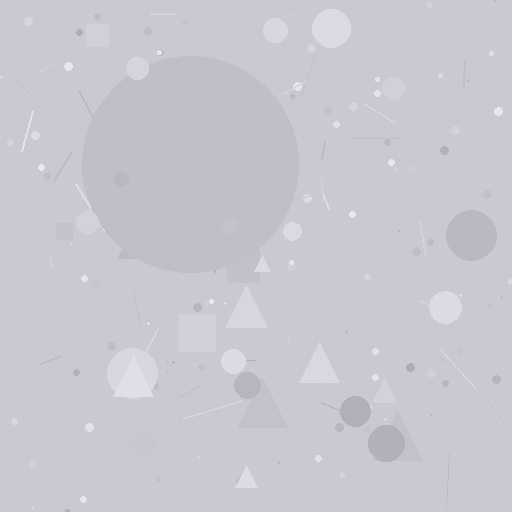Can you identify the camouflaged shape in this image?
The camouflaged shape is a circle.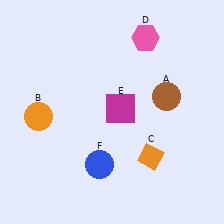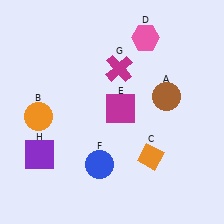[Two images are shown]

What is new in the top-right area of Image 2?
A magenta cross (G) was added in the top-right area of Image 2.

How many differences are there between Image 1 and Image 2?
There are 2 differences between the two images.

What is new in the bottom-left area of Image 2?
A purple square (H) was added in the bottom-left area of Image 2.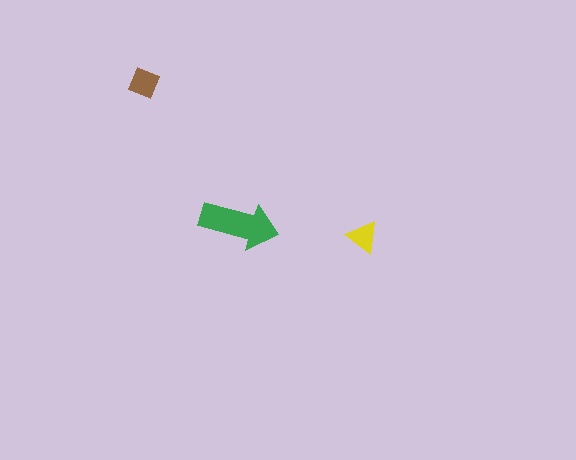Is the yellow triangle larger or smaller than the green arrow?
Smaller.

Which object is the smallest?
The yellow triangle.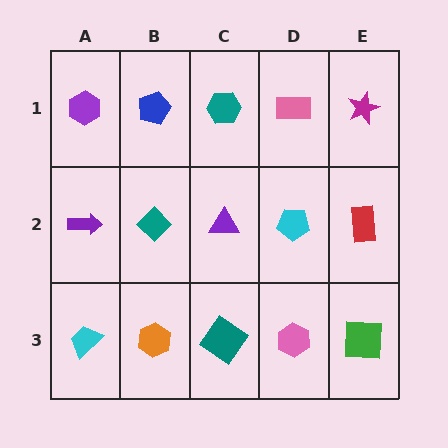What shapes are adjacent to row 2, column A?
A purple hexagon (row 1, column A), a cyan trapezoid (row 3, column A), a teal diamond (row 2, column B).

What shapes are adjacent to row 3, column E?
A red rectangle (row 2, column E), a pink hexagon (row 3, column D).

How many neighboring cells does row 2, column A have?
3.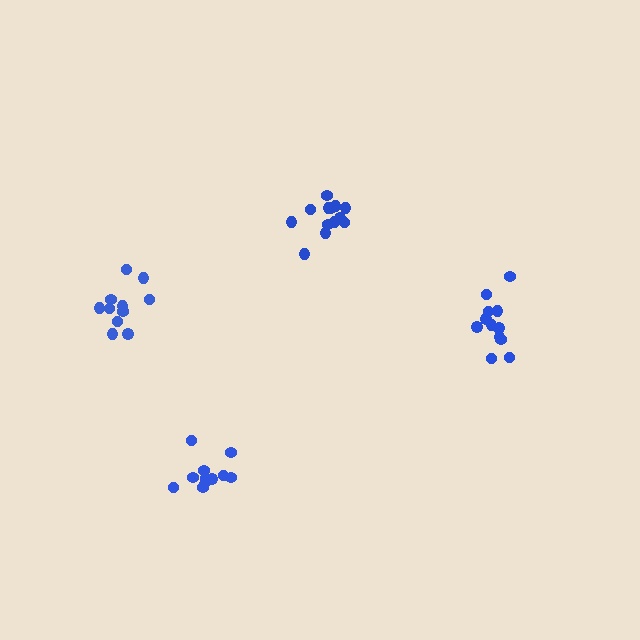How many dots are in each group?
Group 1: 11 dots, Group 2: 13 dots, Group 3: 11 dots, Group 4: 12 dots (47 total).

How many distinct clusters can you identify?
There are 4 distinct clusters.